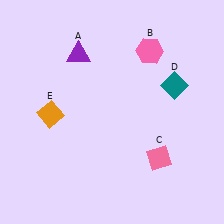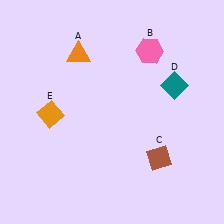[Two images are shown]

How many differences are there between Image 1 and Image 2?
There are 2 differences between the two images.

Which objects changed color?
A changed from purple to orange. C changed from pink to brown.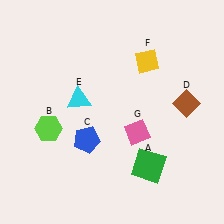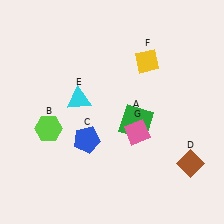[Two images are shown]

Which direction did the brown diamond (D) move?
The brown diamond (D) moved down.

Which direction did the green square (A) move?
The green square (A) moved up.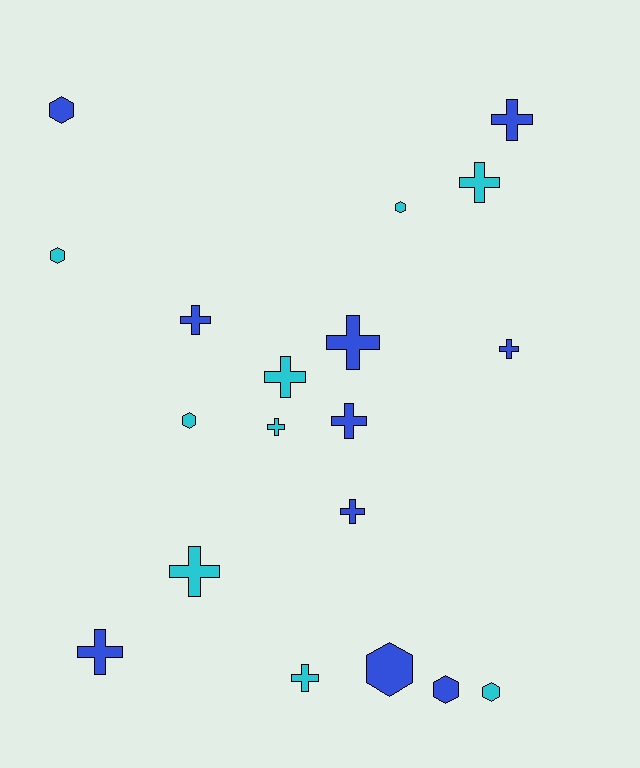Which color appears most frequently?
Blue, with 10 objects.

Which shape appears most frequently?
Cross, with 12 objects.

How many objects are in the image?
There are 19 objects.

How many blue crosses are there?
There are 7 blue crosses.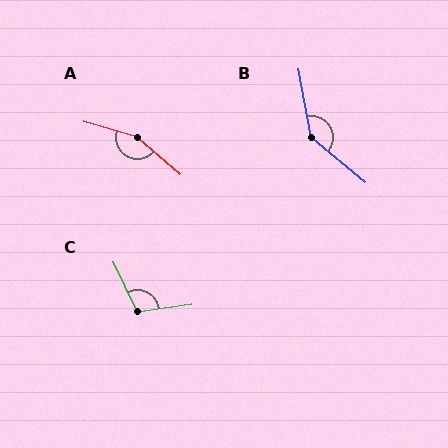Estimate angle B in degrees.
Approximately 140 degrees.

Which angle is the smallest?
C, at approximately 108 degrees.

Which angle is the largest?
A, at approximately 155 degrees.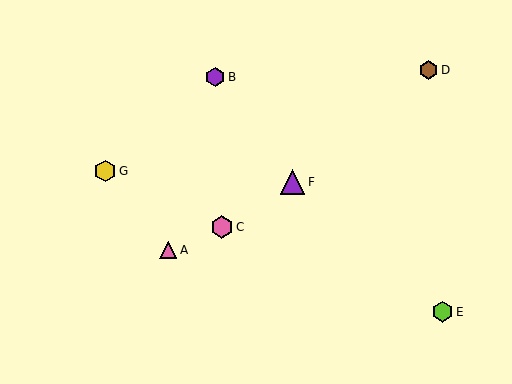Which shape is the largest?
The purple triangle (labeled F) is the largest.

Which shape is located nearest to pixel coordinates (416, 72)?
The brown hexagon (labeled D) at (428, 70) is nearest to that location.